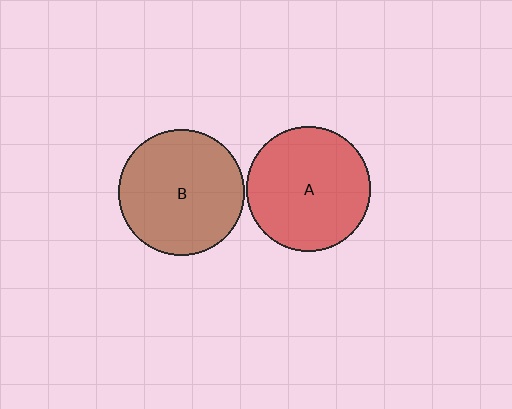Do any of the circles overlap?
No, none of the circles overlap.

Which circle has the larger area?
Circle B (brown).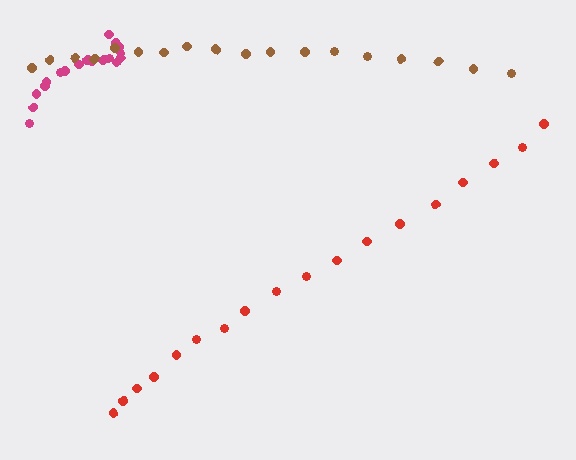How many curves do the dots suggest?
There are 3 distinct paths.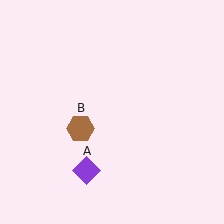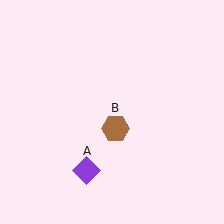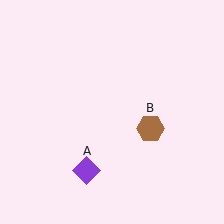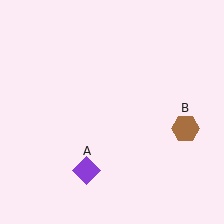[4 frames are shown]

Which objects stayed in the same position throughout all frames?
Purple diamond (object A) remained stationary.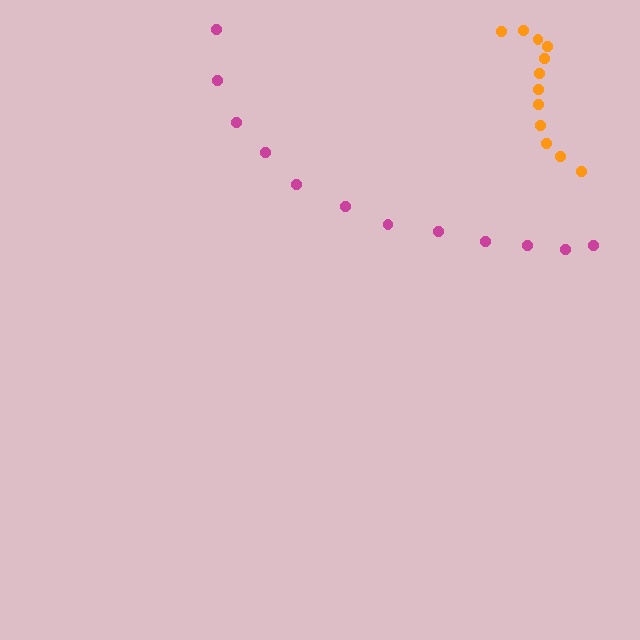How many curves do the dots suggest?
There are 2 distinct paths.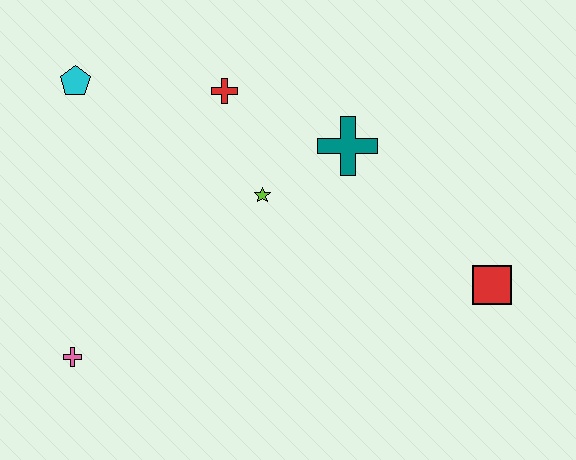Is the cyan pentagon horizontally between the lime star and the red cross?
No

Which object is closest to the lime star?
The teal cross is closest to the lime star.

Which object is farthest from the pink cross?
The red square is farthest from the pink cross.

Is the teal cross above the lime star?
Yes